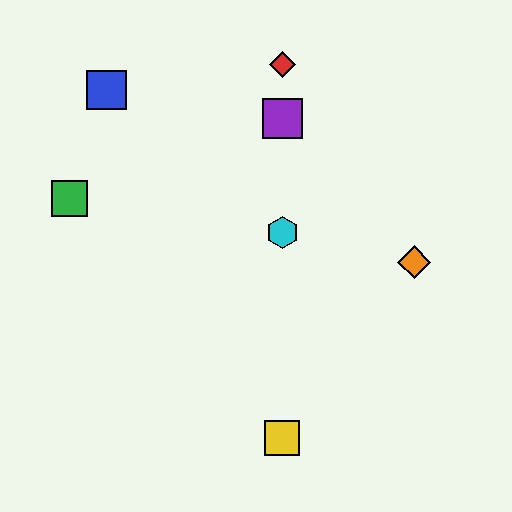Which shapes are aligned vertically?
The red diamond, the yellow square, the purple square, the cyan hexagon are aligned vertically.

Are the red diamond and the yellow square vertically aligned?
Yes, both are at x≈282.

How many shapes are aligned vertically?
4 shapes (the red diamond, the yellow square, the purple square, the cyan hexagon) are aligned vertically.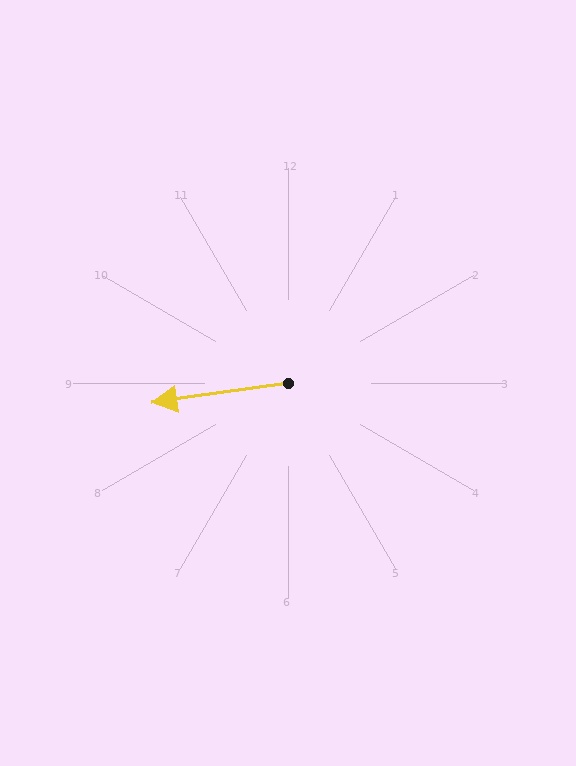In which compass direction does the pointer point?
West.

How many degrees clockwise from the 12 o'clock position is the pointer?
Approximately 262 degrees.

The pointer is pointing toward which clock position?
Roughly 9 o'clock.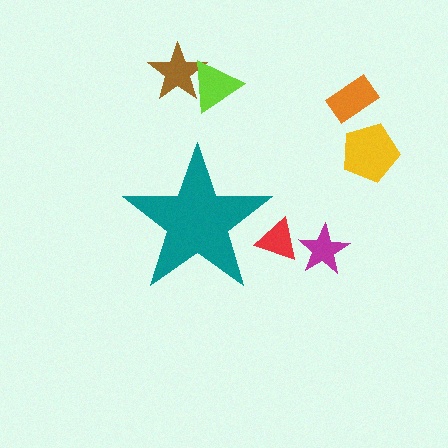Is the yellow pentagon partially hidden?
No, the yellow pentagon is fully visible.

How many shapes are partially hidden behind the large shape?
1 shape is partially hidden.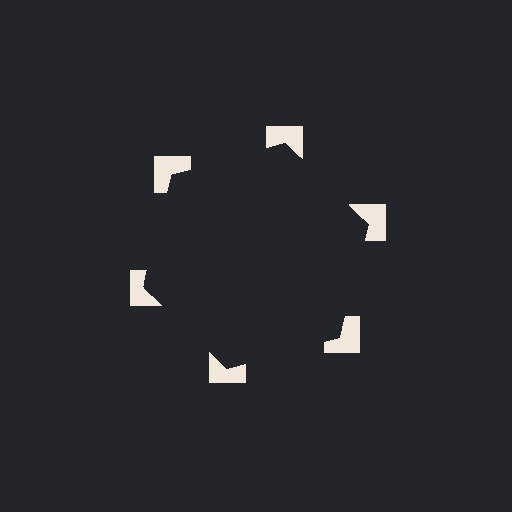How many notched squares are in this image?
There are 6 — one at each vertex of the illusory hexagon.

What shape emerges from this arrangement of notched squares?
An illusory hexagon — its edges are inferred from the aligned wedge cuts in the notched squares, not physically drawn.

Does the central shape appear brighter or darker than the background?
It typically appears slightly darker than the background, even though no actual brightness change is drawn.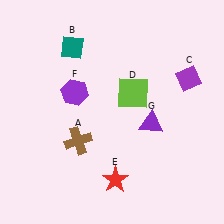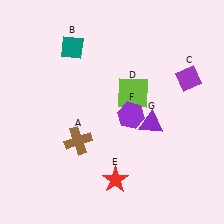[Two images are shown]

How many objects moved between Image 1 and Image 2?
1 object moved between the two images.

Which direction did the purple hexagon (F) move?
The purple hexagon (F) moved right.